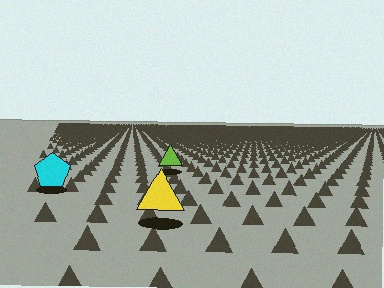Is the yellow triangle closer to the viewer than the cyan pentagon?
Yes. The yellow triangle is closer — you can tell from the texture gradient: the ground texture is coarser near it.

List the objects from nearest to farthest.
From nearest to farthest: the yellow triangle, the cyan pentagon, the lime triangle.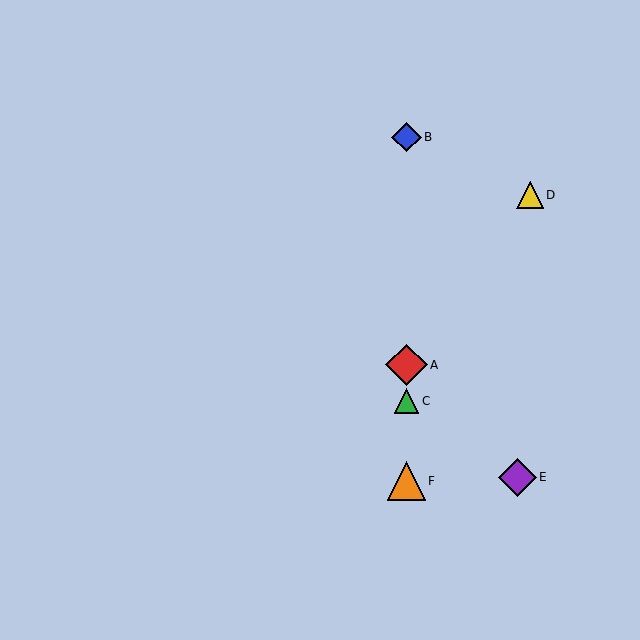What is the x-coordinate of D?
Object D is at x≈530.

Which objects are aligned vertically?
Objects A, B, C, F are aligned vertically.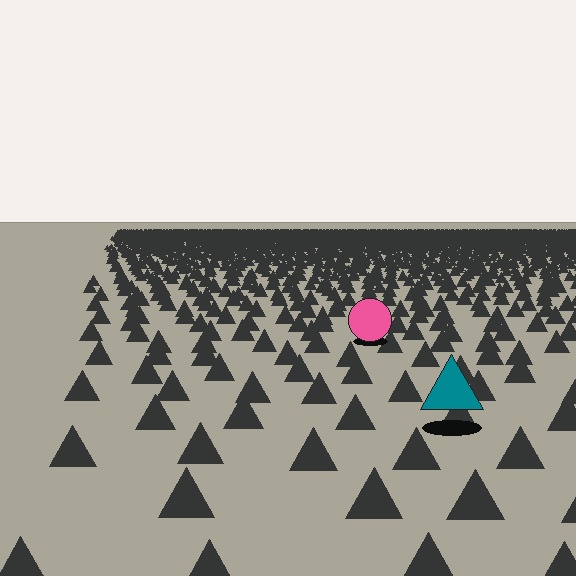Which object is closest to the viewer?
The teal triangle is closest. The texture marks near it are larger and more spread out.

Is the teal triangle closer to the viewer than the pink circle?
Yes. The teal triangle is closer — you can tell from the texture gradient: the ground texture is coarser near it.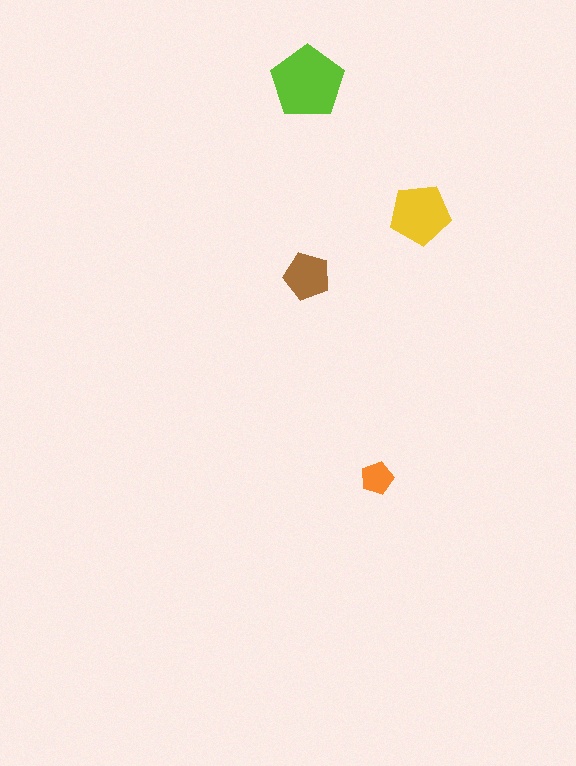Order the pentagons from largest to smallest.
the lime one, the yellow one, the brown one, the orange one.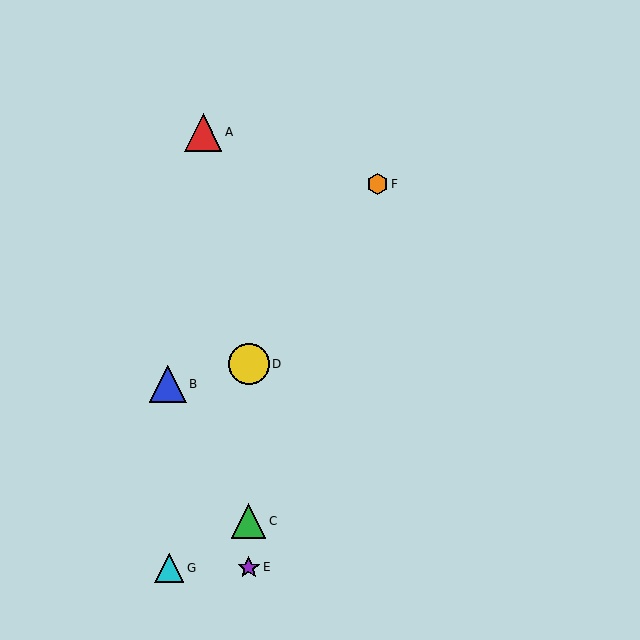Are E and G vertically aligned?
No, E is at x≈249 and G is at x≈169.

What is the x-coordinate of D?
Object D is at x≈249.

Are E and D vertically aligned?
Yes, both are at x≈249.